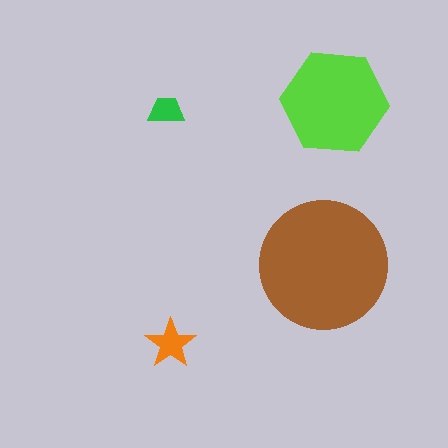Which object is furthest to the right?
The lime hexagon is rightmost.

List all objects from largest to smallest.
The brown circle, the lime hexagon, the orange star, the green trapezoid.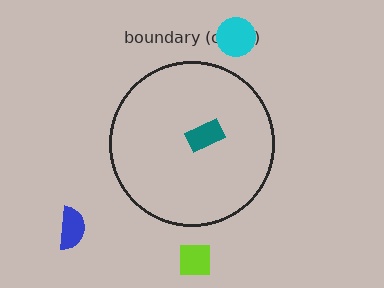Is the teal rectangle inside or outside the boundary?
Inside.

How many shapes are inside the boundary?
1 inside, 3 outside.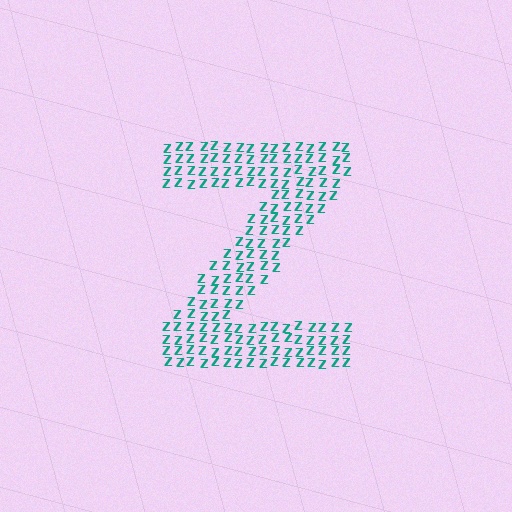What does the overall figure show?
The overall figure shows the letter Z.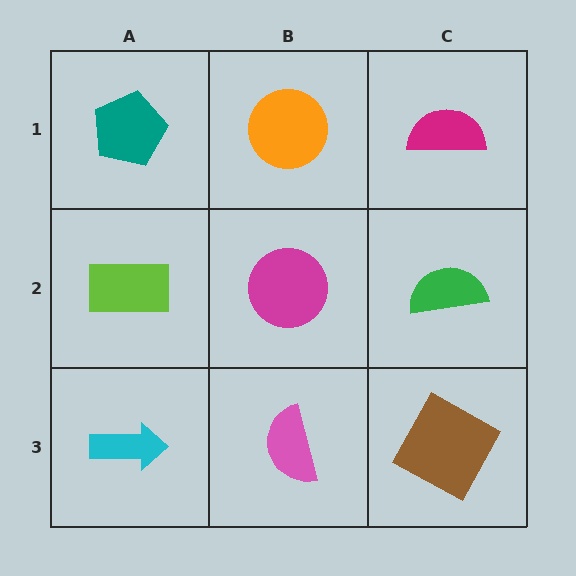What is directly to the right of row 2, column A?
A magenta circle.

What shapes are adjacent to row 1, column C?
A green semicircle (row 2, column C), an orange circle (row 1, column B).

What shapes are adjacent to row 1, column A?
A lime rectangle (row 2, column A), an orange circle (row 1, column B).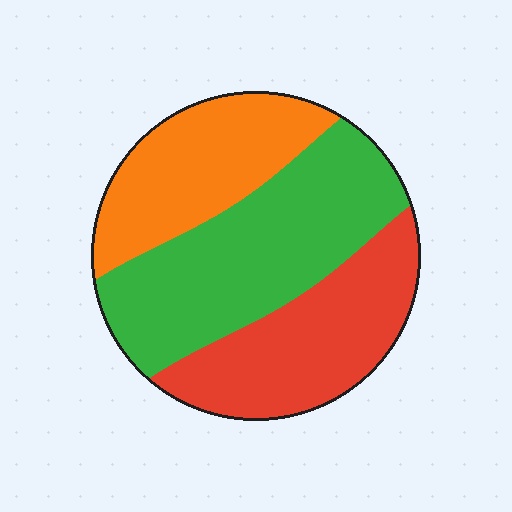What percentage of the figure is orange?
Orange covers about 25% of the figure.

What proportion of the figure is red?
Red takes up about one third (1/3) of the figure.